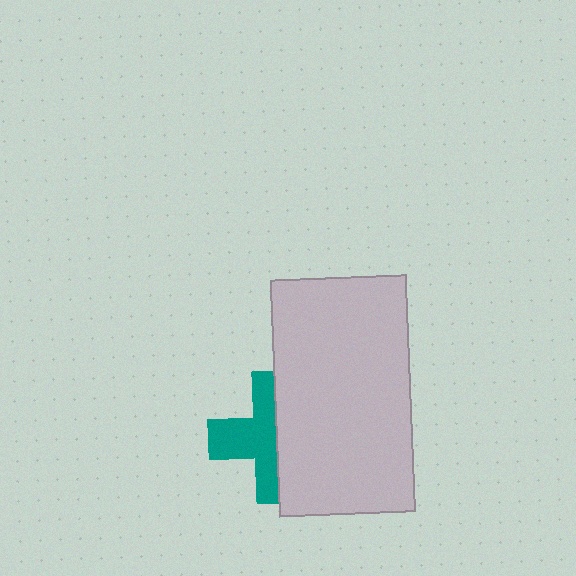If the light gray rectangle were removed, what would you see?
You would see the complete teal cross.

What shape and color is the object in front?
The object in front is a light gray rectangle.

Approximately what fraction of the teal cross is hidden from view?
Roughly 47% of the teal cross is hidden behind the light gray rectangle.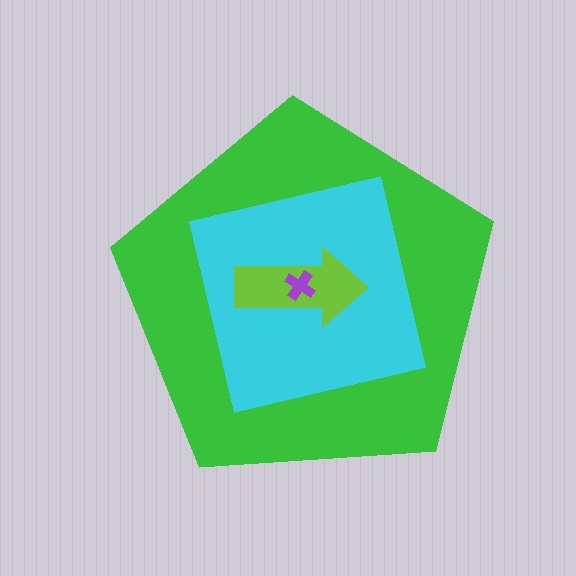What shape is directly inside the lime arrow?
The purple cross.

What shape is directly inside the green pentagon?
The cyan square.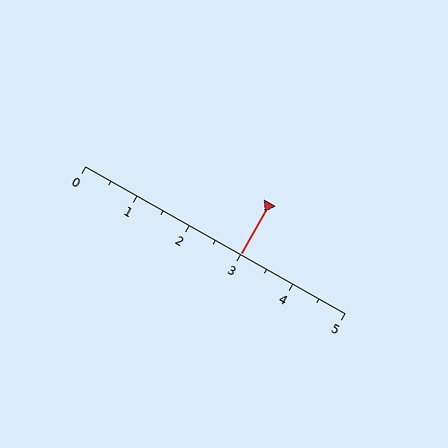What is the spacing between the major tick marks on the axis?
The major ticks are spaced 1 apart.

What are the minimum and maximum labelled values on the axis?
The axis runs from 0 to 5.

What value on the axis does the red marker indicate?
The marker indicates approximately 3.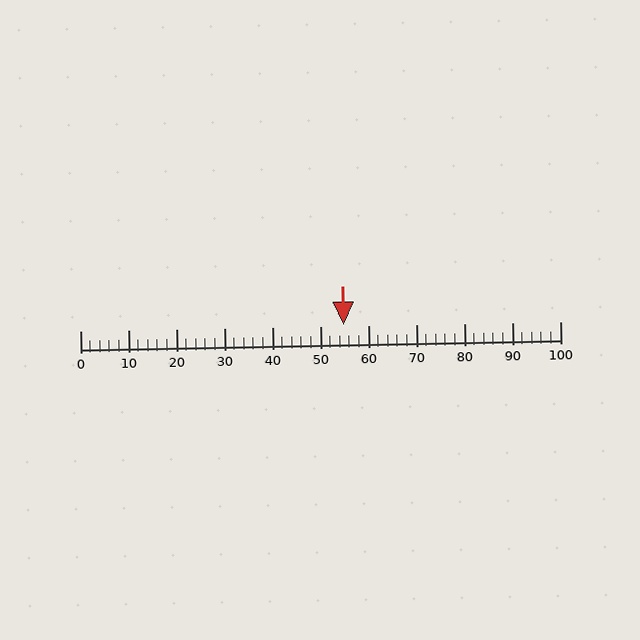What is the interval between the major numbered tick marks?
The major tick marks are spaced 10 units apart.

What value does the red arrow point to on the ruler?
The red arrow points to approximately 55.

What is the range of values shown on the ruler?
The ruler shows values from 0 to 100.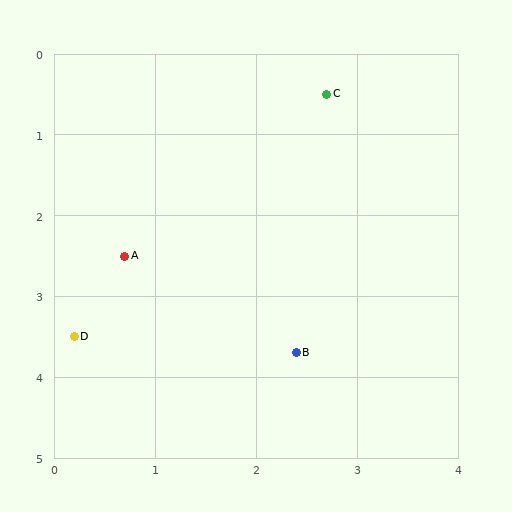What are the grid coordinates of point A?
Point A is at approximately (0.7, 2.5).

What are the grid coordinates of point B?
Point B is at approximately (2.4, 3.7).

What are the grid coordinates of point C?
Point C is at approximately (2.7, 0.5).